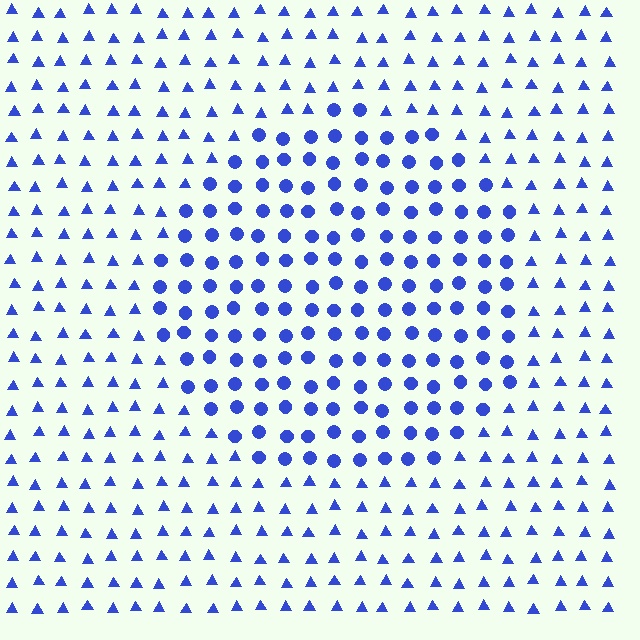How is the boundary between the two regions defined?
The boundary is defined by a change in element shape: circles inside vs. triangles outside. All elements share the same color and spacing.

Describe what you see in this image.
The image is filled with small blue elements arranged in a uniform grid. A circle-shaped region contains circles, while the surrounding area contains triangles. The boundary is defined purely by the change in element shape.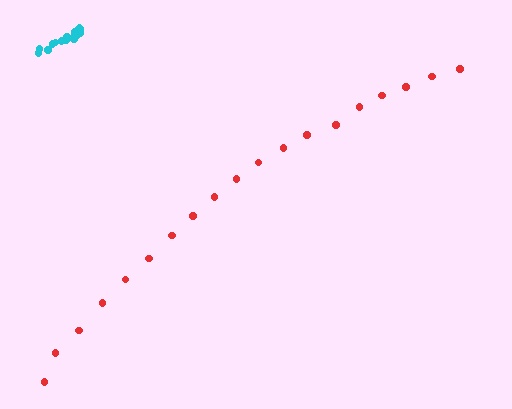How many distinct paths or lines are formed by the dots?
There are 2 distinct paths.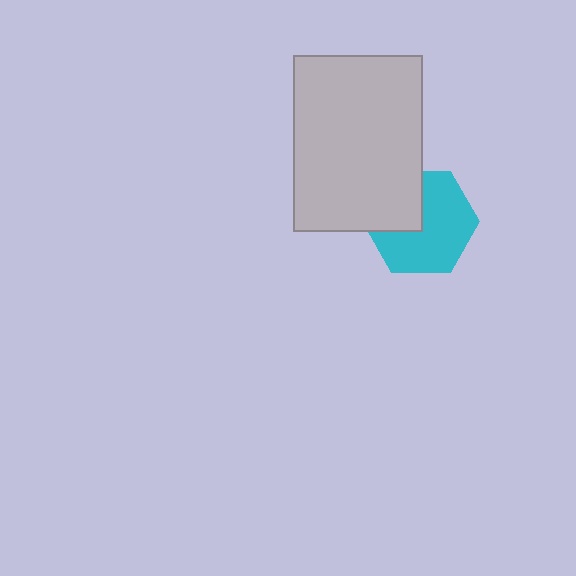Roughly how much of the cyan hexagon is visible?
Most of it is visible (roughly 68%).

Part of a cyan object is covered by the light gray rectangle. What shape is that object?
It is a hexagon.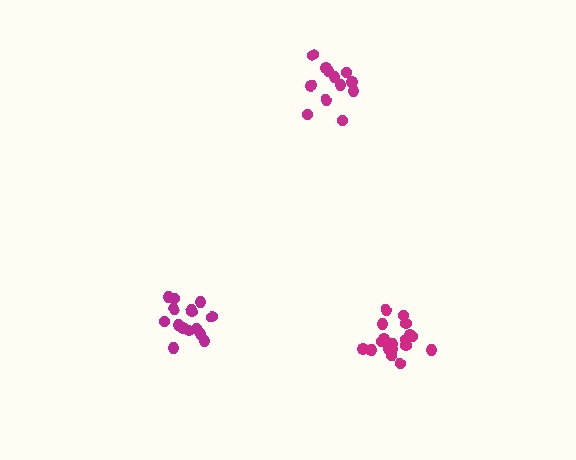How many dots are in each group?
Group 1: 15 dots, Group 2: 18 dots, Group 3: 12 dots (45 total).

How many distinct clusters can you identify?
There are 3 distinct clusters.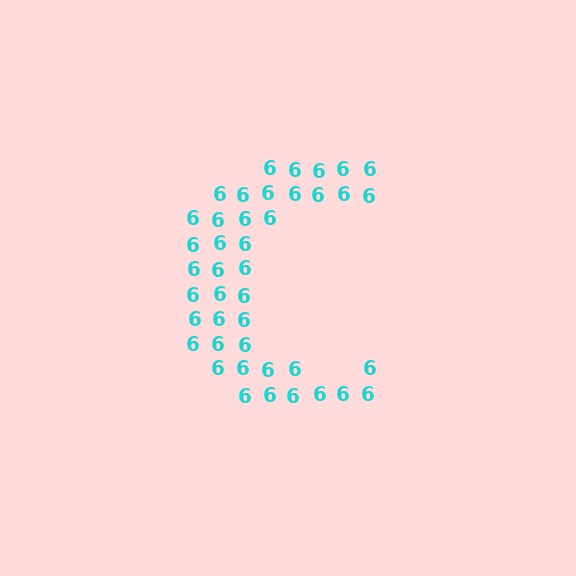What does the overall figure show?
The overall figure shows the letter C.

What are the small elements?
The small elements are digit 6's.